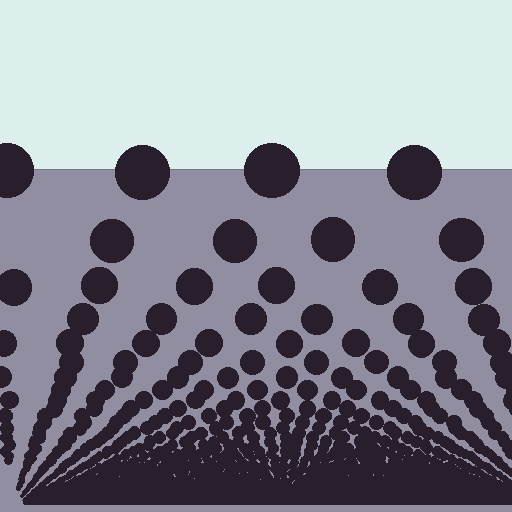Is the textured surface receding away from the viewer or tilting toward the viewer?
The surface appears to tilt toward the viewer. Texture elements get larger and sparser toward the top.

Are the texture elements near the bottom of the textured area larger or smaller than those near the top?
Smaller. The gradient is inverted — elements near the bottom are smaller and denser.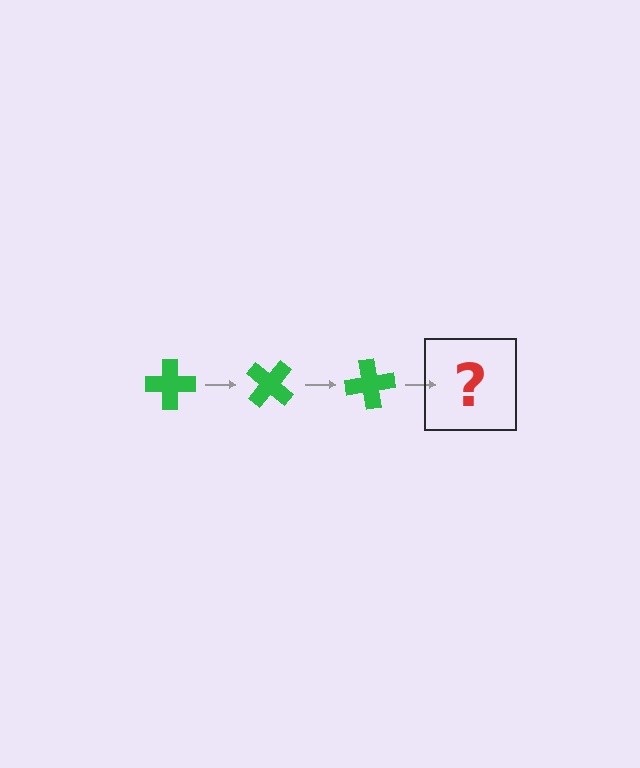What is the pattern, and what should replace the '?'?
The pattern is that the cross rotates 40 degrees each step. The '?' should be a green cross rotated 120 degrees.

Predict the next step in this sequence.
The next step is a green cross rotated 120 degrees.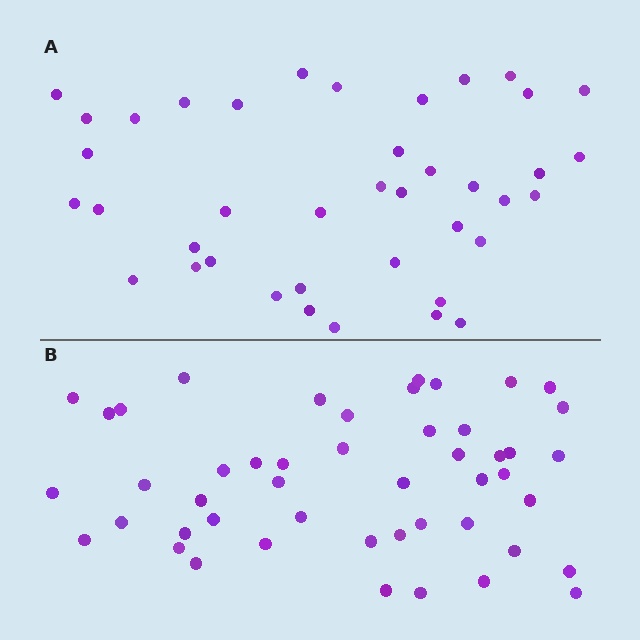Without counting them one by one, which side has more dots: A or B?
Region B (the bottom region) has more dots.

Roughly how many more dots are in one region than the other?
Region B has roughly 8 or so more dots than region A.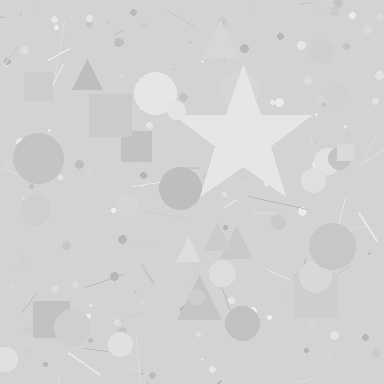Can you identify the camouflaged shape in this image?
The camouflaged shape is a star.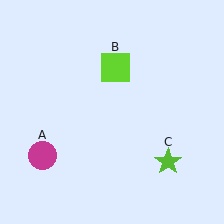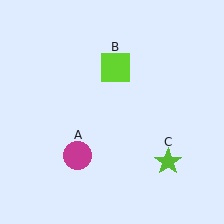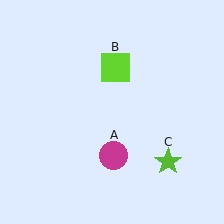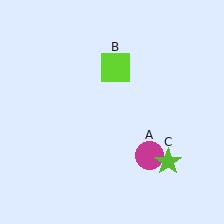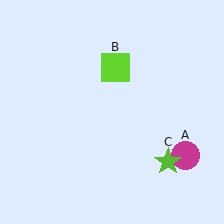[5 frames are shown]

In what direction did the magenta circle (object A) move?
The magenta circle (object A) moved right.